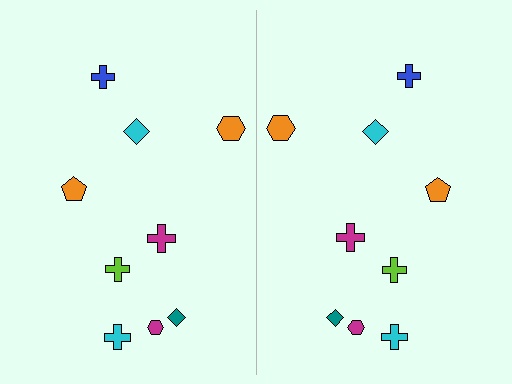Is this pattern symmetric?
Yes, this pattern has bilateral (reflection) symmetry.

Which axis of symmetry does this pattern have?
The pattern has a vertical axis of symmetry running through the center of the image.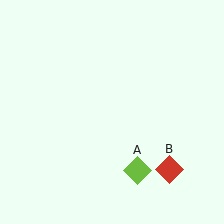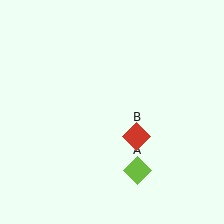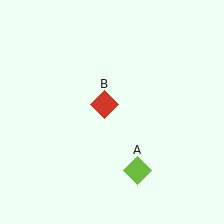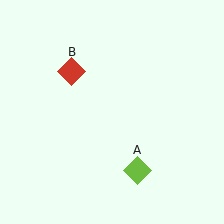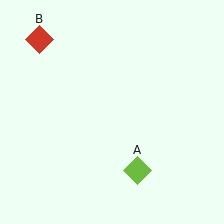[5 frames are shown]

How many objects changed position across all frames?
1 object changed position: red diamond (object B).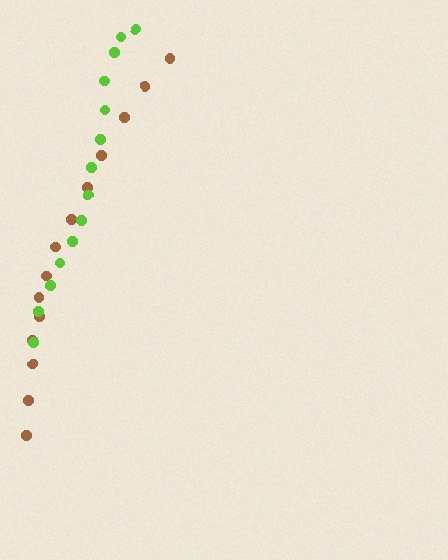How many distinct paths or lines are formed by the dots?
There are 2 distinct paths.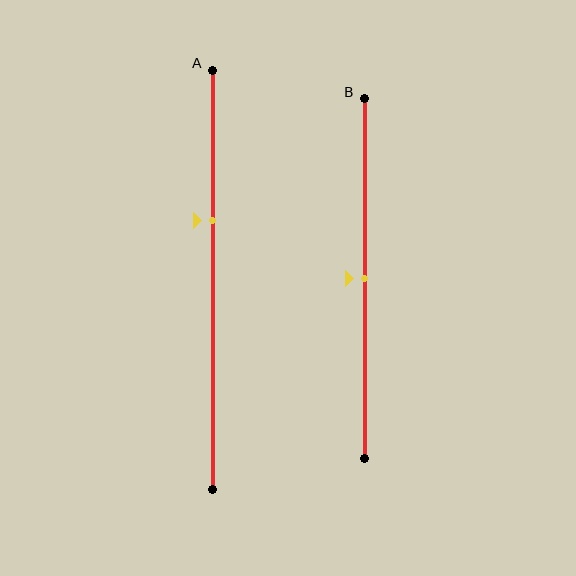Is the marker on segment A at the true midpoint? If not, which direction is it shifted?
No, the marker on segment A is shifted upward by about 14% of the segment length.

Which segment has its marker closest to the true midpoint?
Segment B has its marker closest to the true midpoint.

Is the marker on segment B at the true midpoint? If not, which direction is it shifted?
Yes, the marker on segment B is at the true midpoint.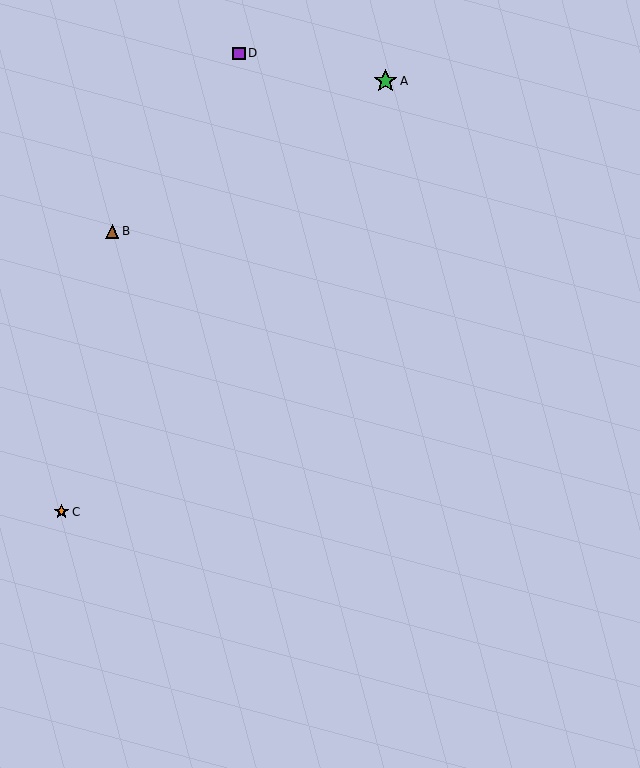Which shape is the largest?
The green star (labeled A) is the largest.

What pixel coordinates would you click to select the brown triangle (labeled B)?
Click at (112, 231) to select the brown triangle B.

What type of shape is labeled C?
Shape C is an orange star.